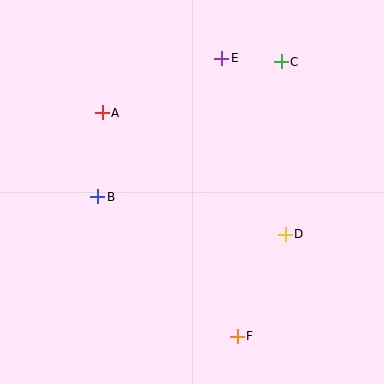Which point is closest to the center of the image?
Point B at (98, 197) is closest to the center.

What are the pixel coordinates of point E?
Point E is at (222, 58).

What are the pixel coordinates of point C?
Point C is at (281, 62).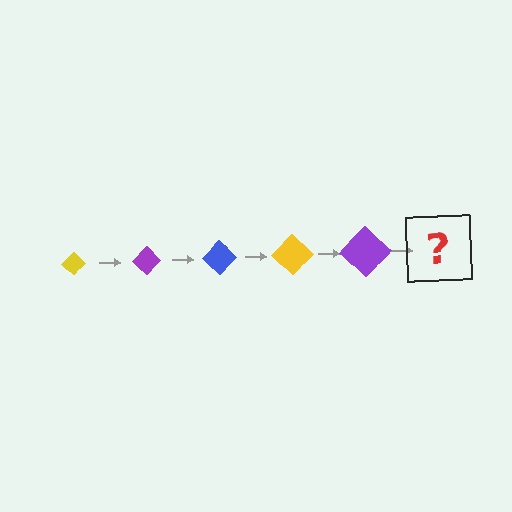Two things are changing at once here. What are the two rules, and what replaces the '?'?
The two rules are that the diamond grows larger each step and the color cycles through yellow, purple, and blue. The '?' should be a blue diamond, larger than the previous one.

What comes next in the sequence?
The next element should be a blue diamond, larger than the previous one.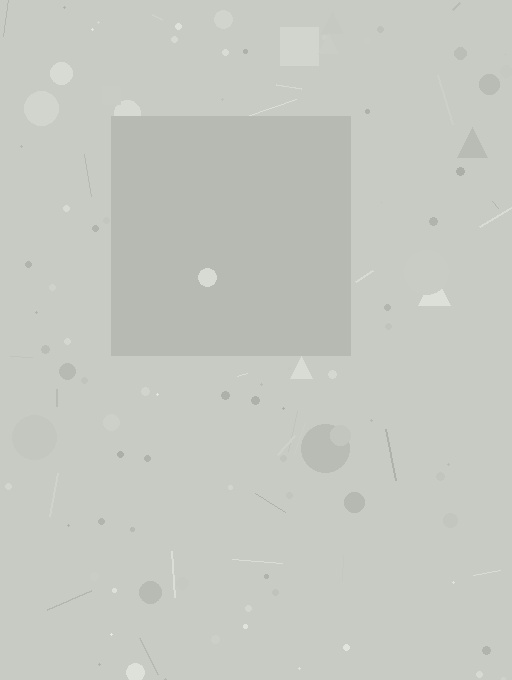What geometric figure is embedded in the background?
A square is embedded in the background.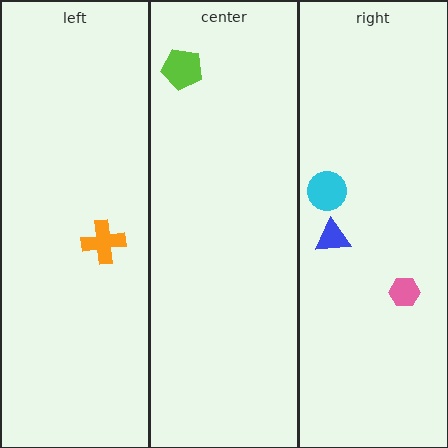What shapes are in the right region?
The pink hexagon, the blue triangle, the cyan circle.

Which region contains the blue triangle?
The right region.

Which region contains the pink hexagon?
The right region.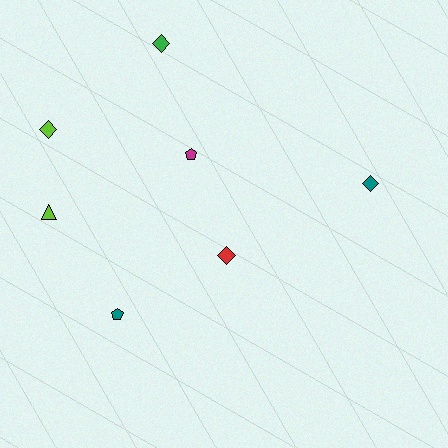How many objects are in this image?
There are 7 objects.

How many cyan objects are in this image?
There are no cyan objects.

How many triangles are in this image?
There is 1 triangle.